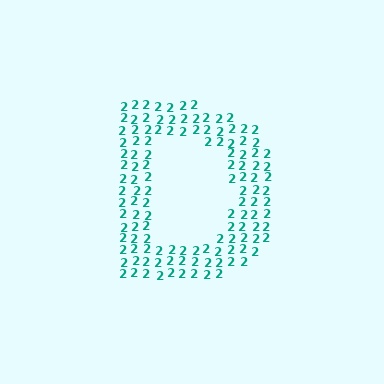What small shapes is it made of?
It is made of small digit 2's.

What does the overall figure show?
The overall figure shows the letter D.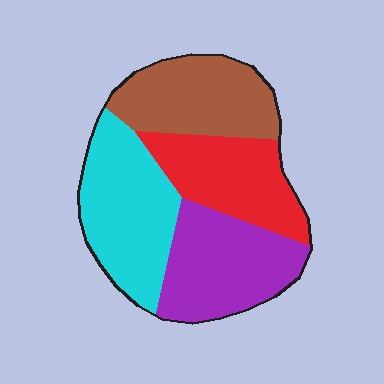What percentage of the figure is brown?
Brown covers about 25% of the figure.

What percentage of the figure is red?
Red takes up between a sixth and a third of the figure.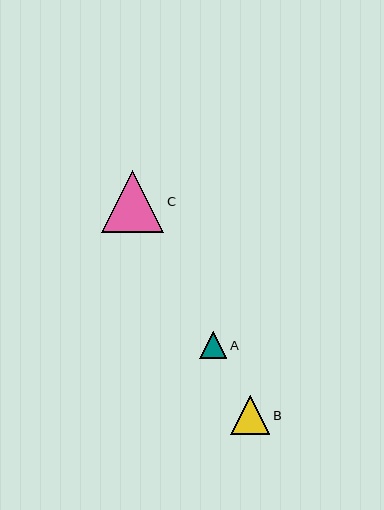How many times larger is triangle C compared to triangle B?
Triangle C is approximately 1.6 times the size of triangle B.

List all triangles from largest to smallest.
From largest to smallest: C, B, A.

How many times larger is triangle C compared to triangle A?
Triangle C is approximately 2.3 times the size of triangle A.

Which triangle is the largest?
Triangle C is the largest with a size of approximately 62 pixels.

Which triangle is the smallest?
Triangle A is the smallest with a size of approximately 27 pixels.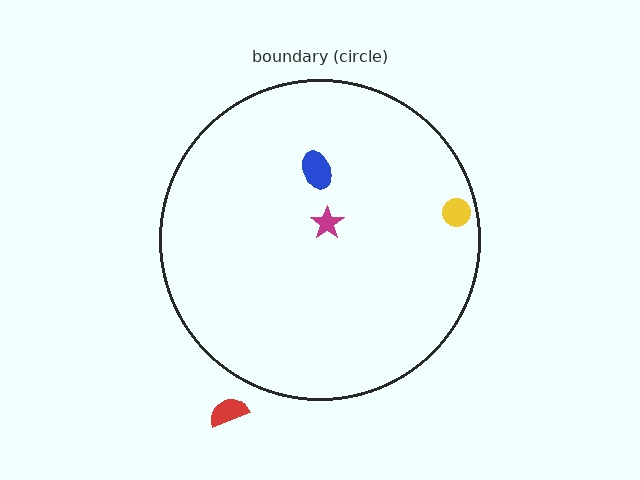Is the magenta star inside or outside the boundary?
Inside.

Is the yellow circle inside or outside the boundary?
Inside.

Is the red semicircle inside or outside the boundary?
Outside.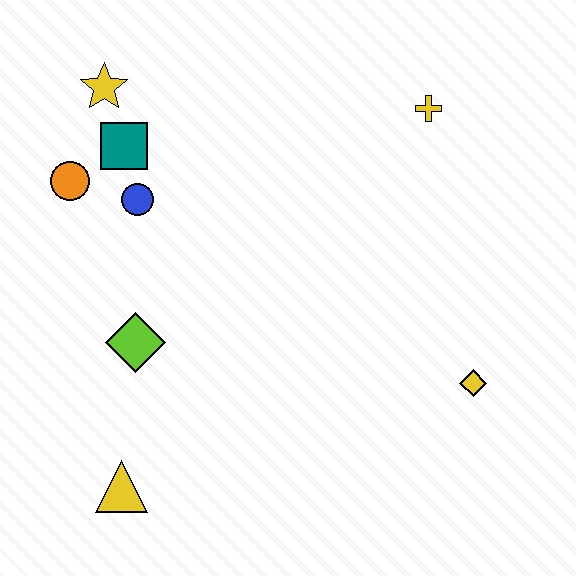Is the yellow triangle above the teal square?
No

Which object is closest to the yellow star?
The teal square is closest to the yellow star.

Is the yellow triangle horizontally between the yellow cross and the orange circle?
Yes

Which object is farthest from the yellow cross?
The yellow triangle is farthest from the yellow cross.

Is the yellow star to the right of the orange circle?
Yes